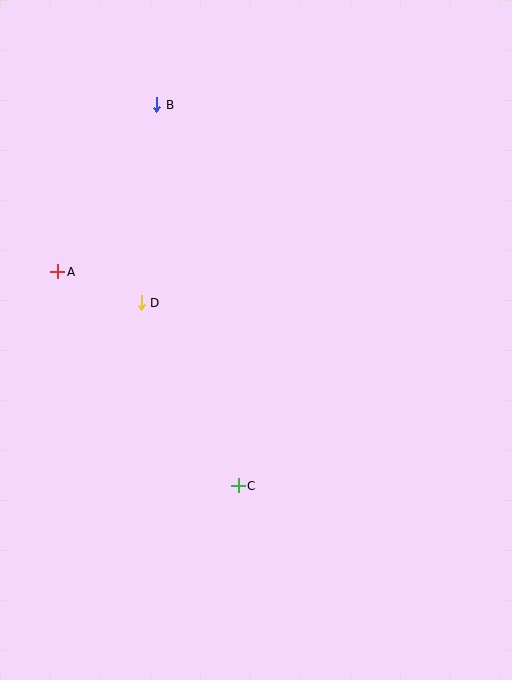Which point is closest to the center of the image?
Point D at (141, 303) is closest to the center.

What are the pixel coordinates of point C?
Point C is at (238, 486).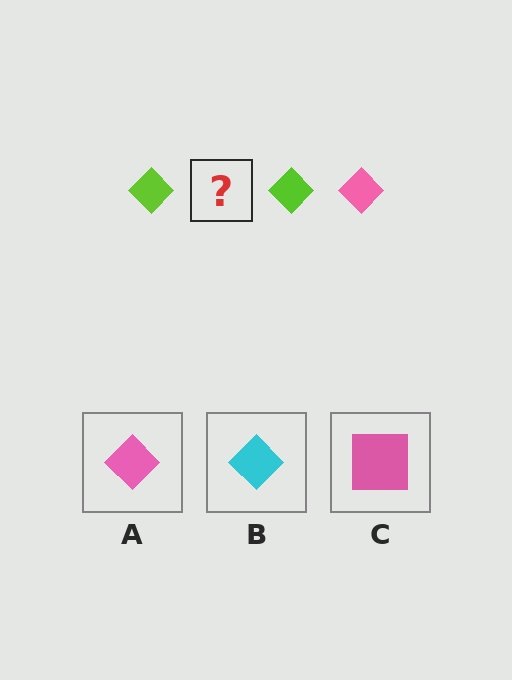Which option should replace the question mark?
Option A.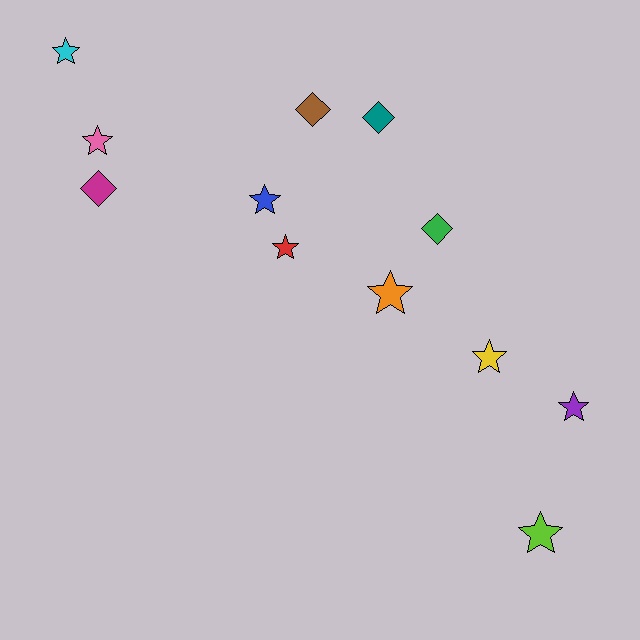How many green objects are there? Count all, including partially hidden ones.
There is 1 green object.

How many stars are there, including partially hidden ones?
There are 8 stars.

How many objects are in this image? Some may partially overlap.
There are 12 objects.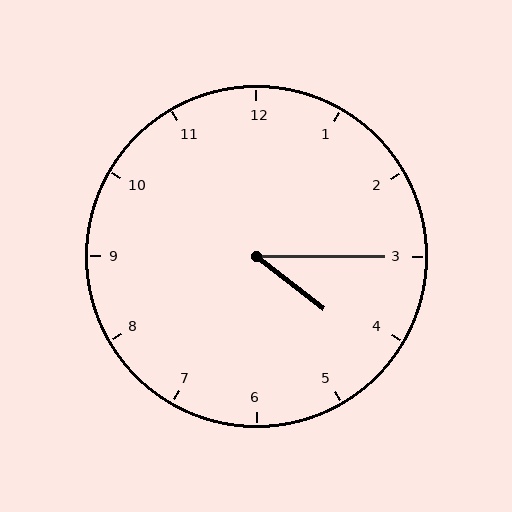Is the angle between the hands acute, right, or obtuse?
It is acute.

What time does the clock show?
4:15.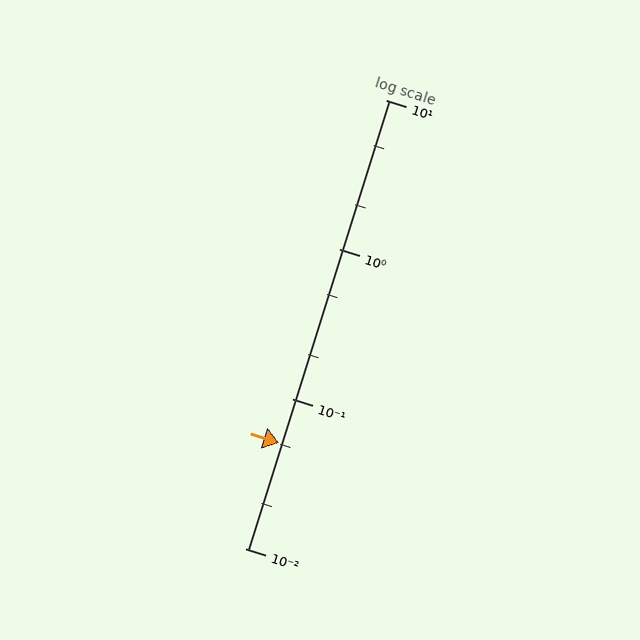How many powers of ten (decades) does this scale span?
The scale spans 3 decades, from 0.01 to 10.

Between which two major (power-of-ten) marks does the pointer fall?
The pointer is between 0.01 and 0.1.